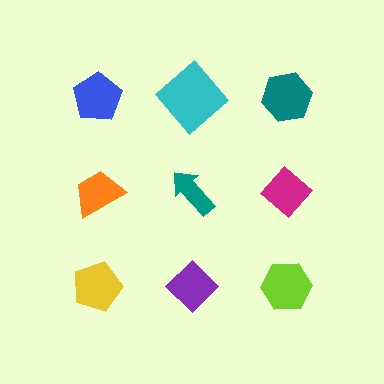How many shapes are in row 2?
3 shapes.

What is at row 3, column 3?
A lime hexagon.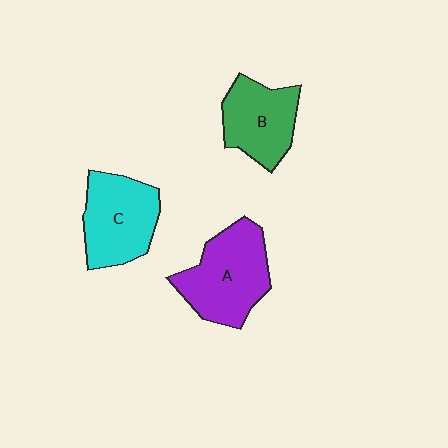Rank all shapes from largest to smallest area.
From largest to smallest: A (purple), C (cyan), B (green).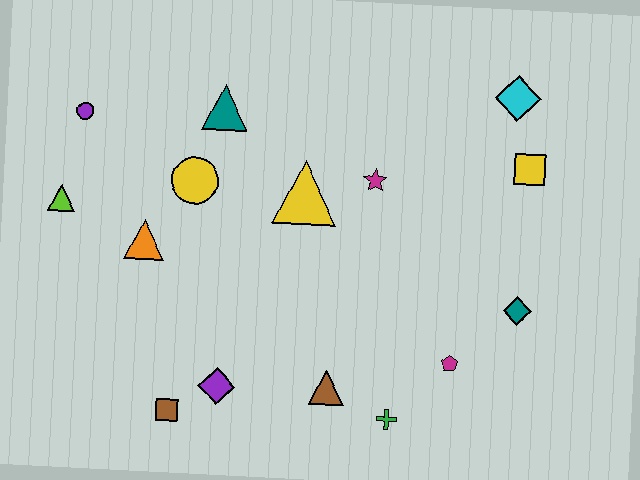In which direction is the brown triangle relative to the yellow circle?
The brown triangle is below the yellow circle.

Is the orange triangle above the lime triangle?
No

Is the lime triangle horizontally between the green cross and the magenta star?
No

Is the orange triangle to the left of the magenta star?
Yes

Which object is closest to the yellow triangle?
The magenta star is closest to the yellow triangle.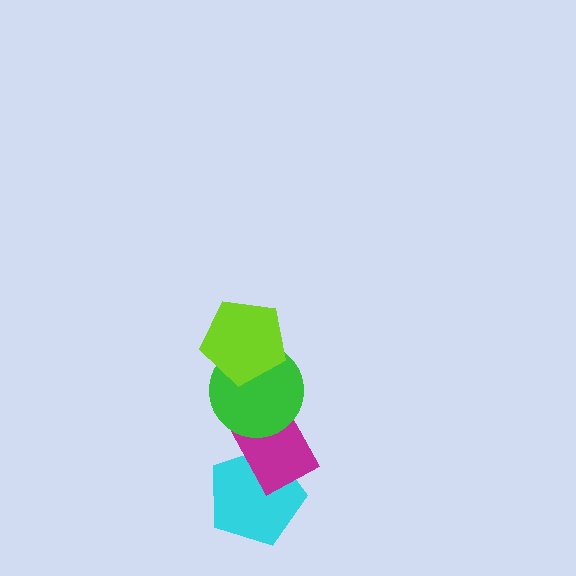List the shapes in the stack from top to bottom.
From top to bottom: the lime pentagon, the green circle, the magenta rectangle, the cyan pentagon.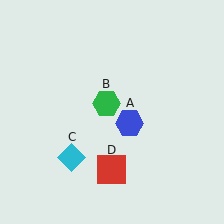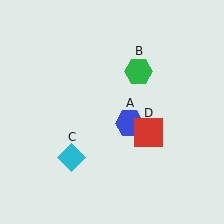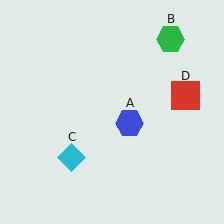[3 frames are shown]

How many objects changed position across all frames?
2 objects changed position: green hexagon (object B), red square (object D).